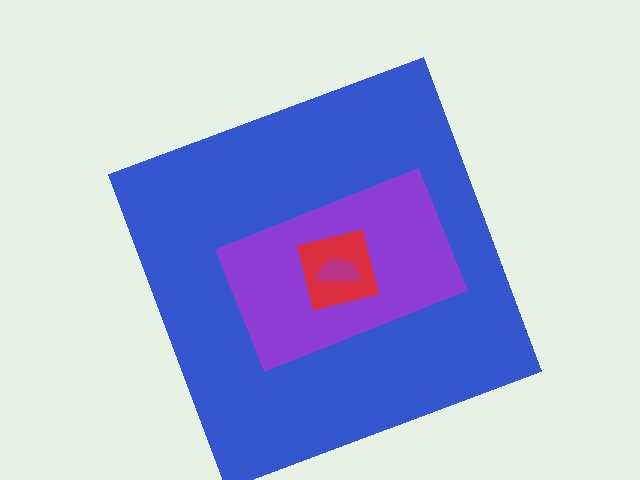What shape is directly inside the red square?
The magenta semicircle.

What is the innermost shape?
The magenta semicircle.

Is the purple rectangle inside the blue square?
Yes.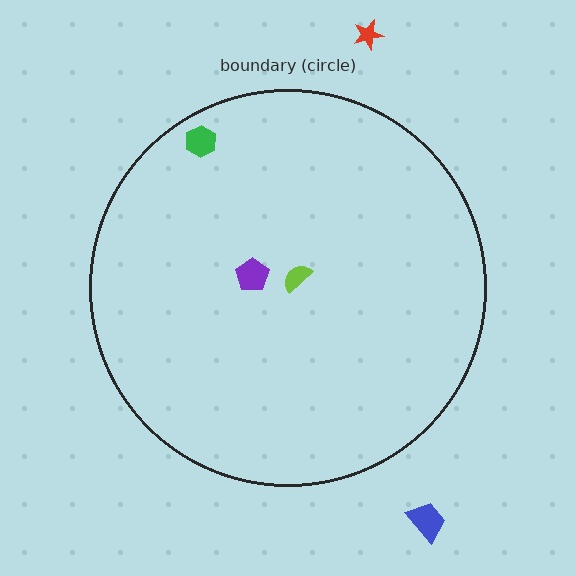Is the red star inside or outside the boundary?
Outside.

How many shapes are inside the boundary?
3 inside, 2 outside.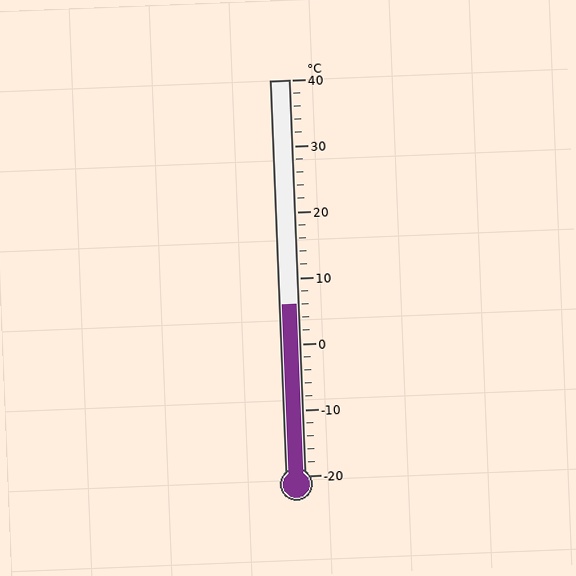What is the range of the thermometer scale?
The thermometer scale ranges from -20°C to 40°C.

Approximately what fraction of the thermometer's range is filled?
The thermometer is filled to approximately 45% of its range.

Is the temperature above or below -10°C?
The temperature is above -10°C.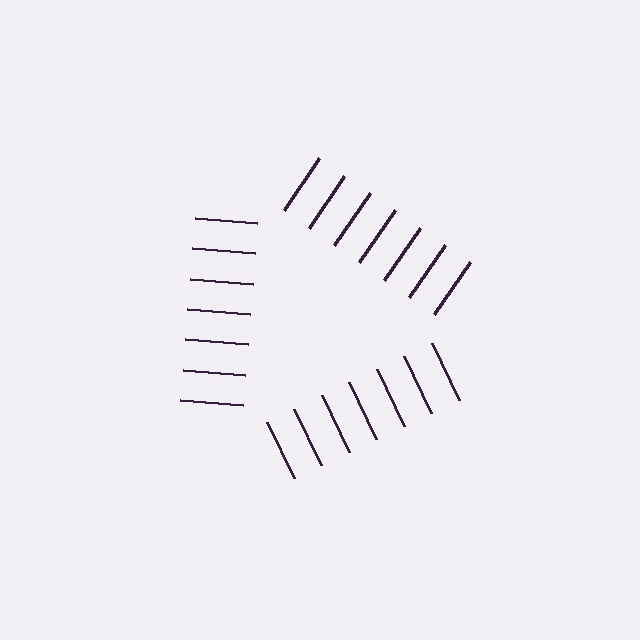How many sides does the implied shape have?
3 sides — the line-ends trace a triangle.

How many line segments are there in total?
21 — 7 along each of the 3 edges.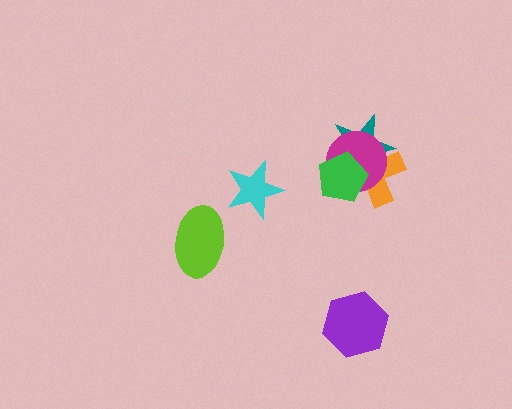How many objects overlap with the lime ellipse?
0 objects overlap with the lime ellipse.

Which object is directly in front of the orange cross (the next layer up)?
The magenta circle is directly in front of the orange cross.